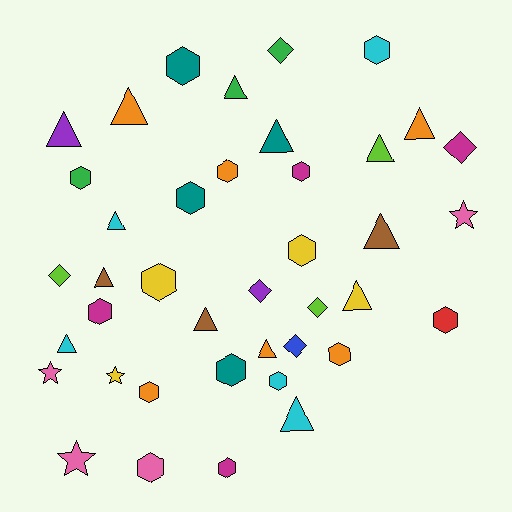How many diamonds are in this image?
There are 6 diamonds.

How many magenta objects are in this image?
There are 4 magenta objects.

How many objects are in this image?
There are 40 objects.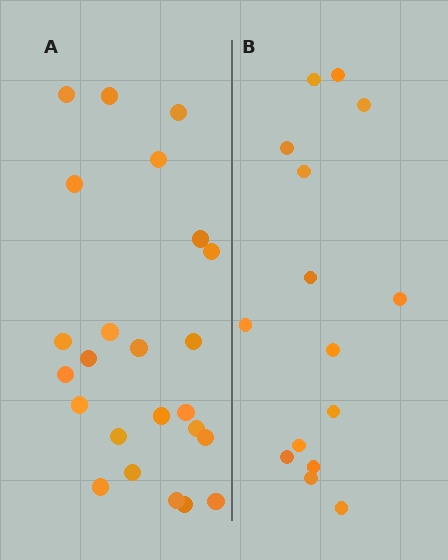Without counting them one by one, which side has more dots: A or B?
Region A (the left region) has more dots.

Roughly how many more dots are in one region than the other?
Region A has roughly 8 or so more dots than region B.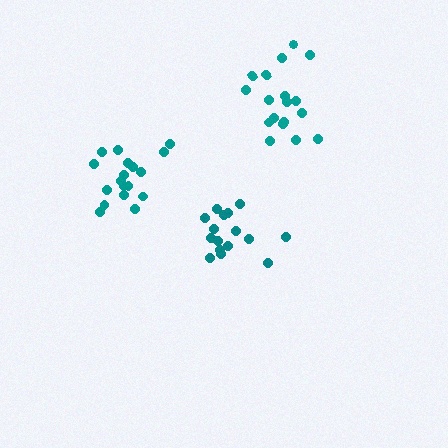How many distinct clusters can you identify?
There are 3 distinct clusters.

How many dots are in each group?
Group 1: 16 dots, Group 2: 18 dots, Group 3: 18 dots (52 total).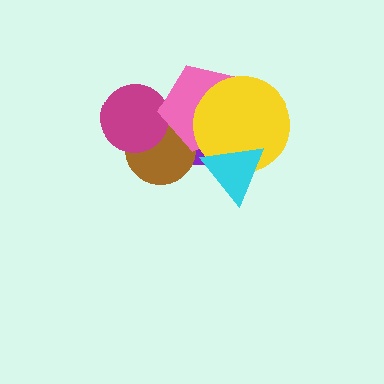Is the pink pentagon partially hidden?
Yes, it is partially covered by another shape.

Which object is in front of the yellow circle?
The cyan triangle is in front of the yellow circle.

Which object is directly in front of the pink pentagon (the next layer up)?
The yellow circle is directly in front of the pink pentagon.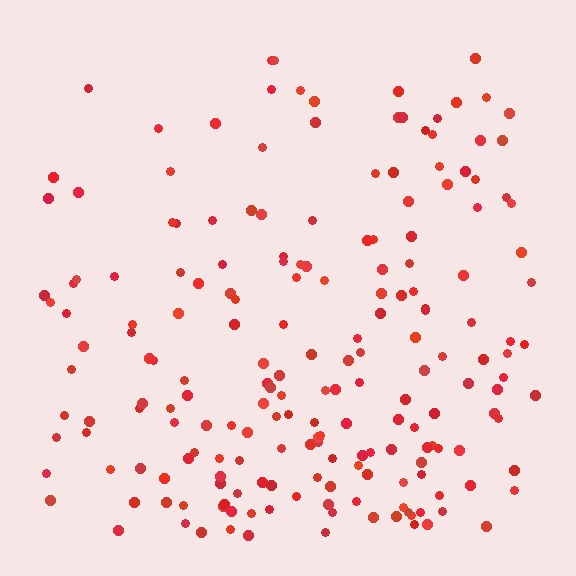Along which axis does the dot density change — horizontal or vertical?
Vertical.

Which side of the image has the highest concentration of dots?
The bottom.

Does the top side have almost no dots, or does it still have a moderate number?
Still a moderate number, just noticeably fewer than the bottom.